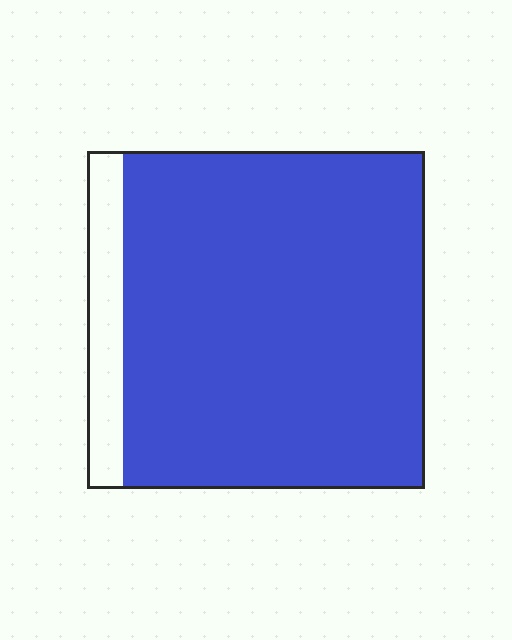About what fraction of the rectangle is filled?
About nine tenths (9/10).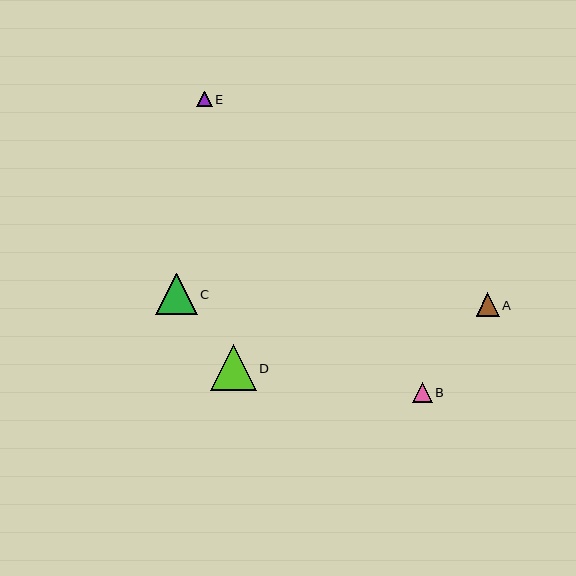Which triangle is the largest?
Triangle D is the largest with a size of approximately 46 pixels.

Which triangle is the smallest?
Triangle E is the smallest with a size of approximately 15 pixels.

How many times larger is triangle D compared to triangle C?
Triangle D is approximately 1.1 times the size of triangle C.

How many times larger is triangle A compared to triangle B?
Triangle A is approximately 1.2 times the size of triangle B.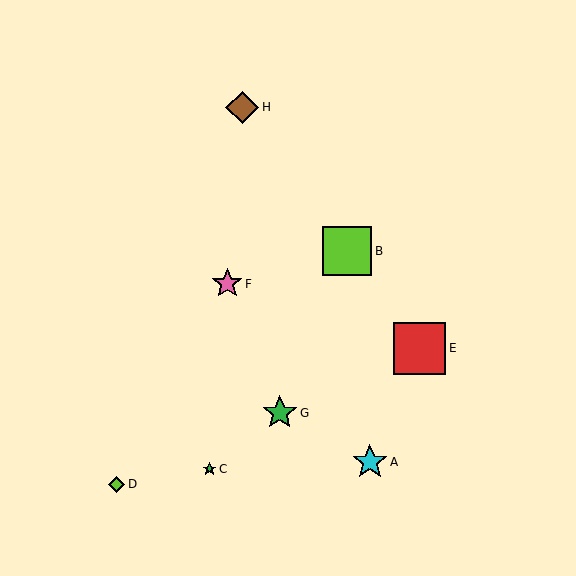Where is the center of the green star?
The center of the green star is at (280, 413).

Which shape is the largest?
The red square (labeled E) is the largest.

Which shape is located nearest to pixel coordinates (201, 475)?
The green star (labeled C) at (210, 469) is nearest to that location.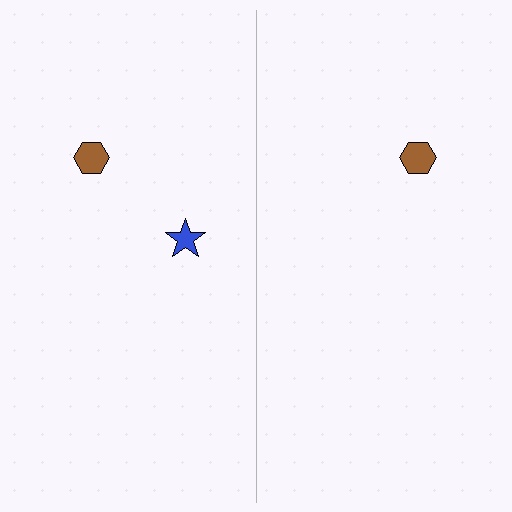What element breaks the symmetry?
A blue star is missing from the right side.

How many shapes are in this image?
There are 3 shapes in this image.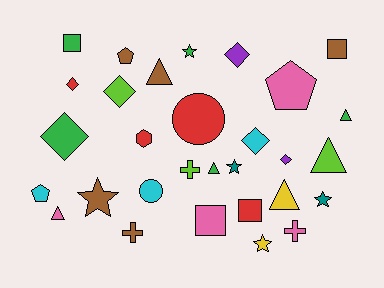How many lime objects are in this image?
There are 3 lime objects.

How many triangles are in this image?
There are 6 triangles.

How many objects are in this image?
There are 30 objects.